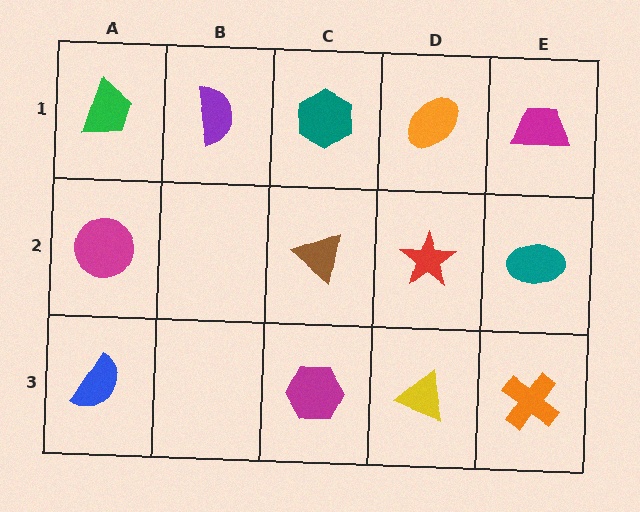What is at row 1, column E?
A magenta trapezoid.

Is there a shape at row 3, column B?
No, that cell is empty.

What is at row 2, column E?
A teal ellipse.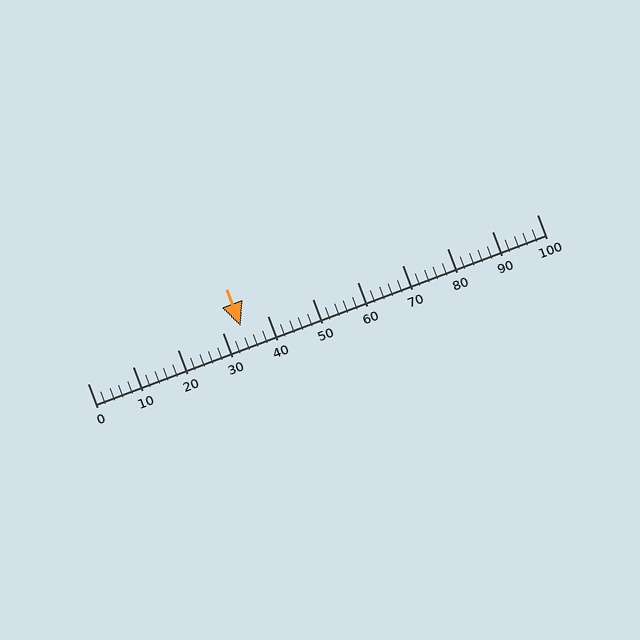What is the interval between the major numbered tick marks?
The major tick marks are spaced 10 units apart.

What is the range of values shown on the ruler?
The ruler shows values from 0 to 100.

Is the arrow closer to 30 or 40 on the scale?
The arrow is closer to 30.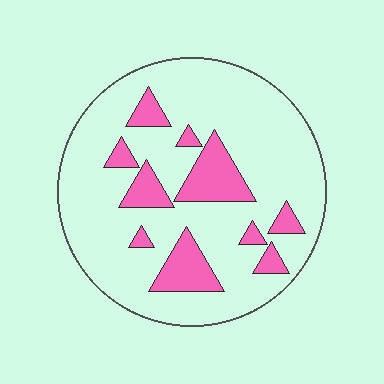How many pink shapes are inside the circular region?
10.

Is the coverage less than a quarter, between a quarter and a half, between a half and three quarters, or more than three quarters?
Less than a quarter.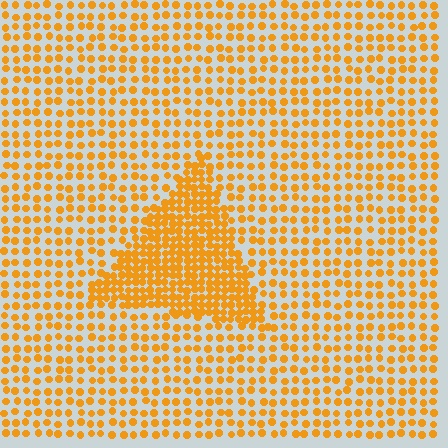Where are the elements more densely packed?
The elements are more densely packed inside the triangle boundary.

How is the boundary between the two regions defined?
The boundary is defined by a change in element density (approximately 2.1x ratio). All elements are the same color, size, and shape.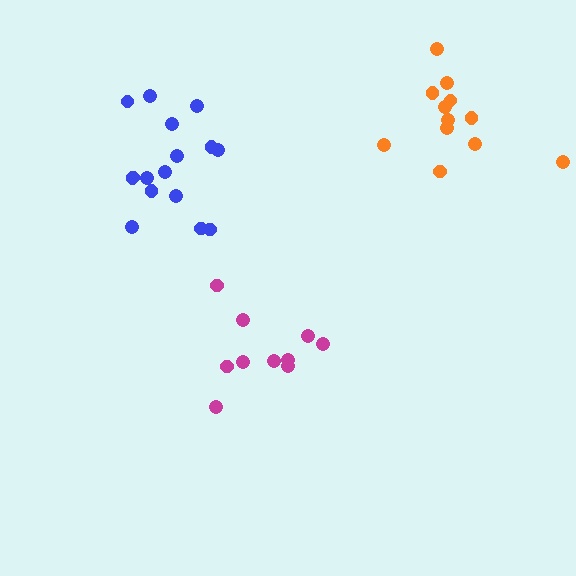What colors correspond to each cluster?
The clusters are colored: magenta, blue, orange.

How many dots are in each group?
Group 1: 10 dots, Group 2: 16 dots, Group 3: 12 dots (38 total).